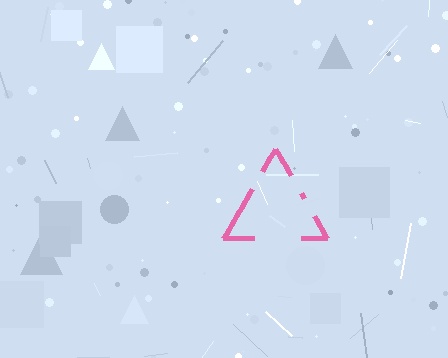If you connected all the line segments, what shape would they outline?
They would outline a triangle.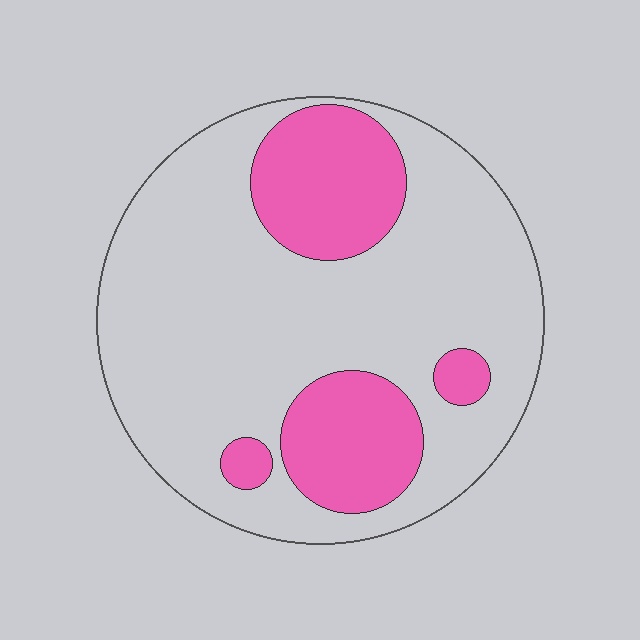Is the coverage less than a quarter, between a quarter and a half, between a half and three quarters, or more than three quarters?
Between a quarter and a half.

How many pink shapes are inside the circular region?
4.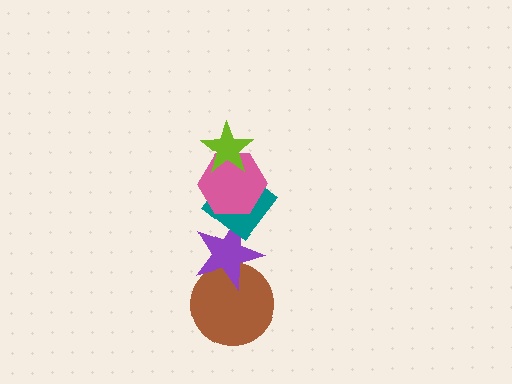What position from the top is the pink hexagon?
The pink hexagon is 2nd from the top.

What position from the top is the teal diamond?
The teal diamond is 3rd from the top.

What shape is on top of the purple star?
The teal diamond is on top of the purple star.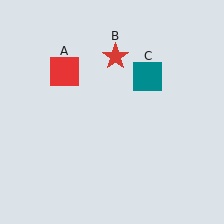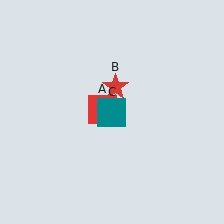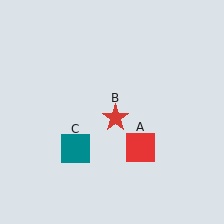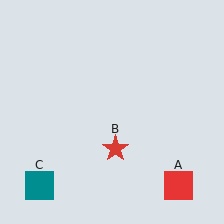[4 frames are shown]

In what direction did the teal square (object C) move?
The teal square (object C) moved down and to the left.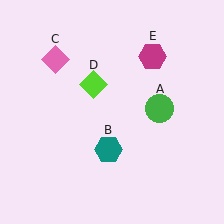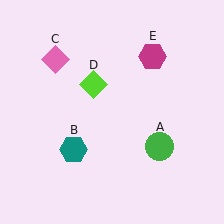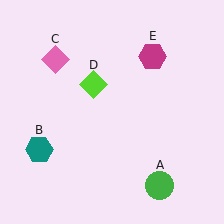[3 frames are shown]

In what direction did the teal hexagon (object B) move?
The teal hexagon (object B) moved left.